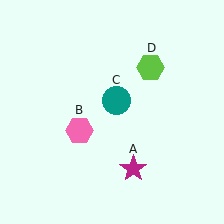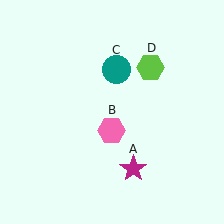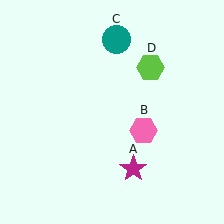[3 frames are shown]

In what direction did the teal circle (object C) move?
The teal circle (object C) moved up.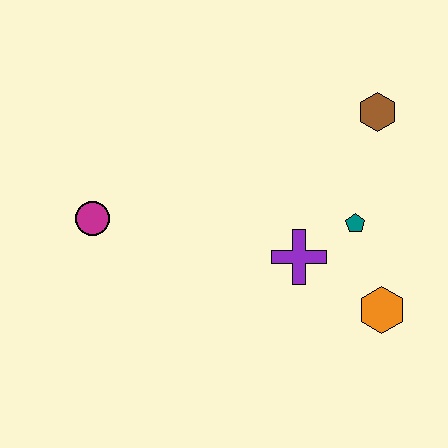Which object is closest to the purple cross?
The teal pentagon is closest to the purple cross.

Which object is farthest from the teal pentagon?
The magenta circle is farthest from the teal pentagon.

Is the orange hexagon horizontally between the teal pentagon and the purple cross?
No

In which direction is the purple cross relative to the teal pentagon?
The purple cross is to the left of the teal pentagon.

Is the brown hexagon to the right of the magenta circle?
Yes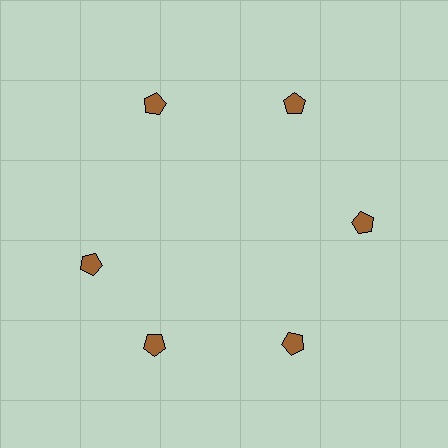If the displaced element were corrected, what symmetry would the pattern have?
It would have 6-fold rotational symmetry — the pattern would map onto itself every 60 degrees.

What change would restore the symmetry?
The symmetry would be restored by rotating it back into even spacing with its neighbors so that all 6 pentagons sit at equal angles and equal distance from the center.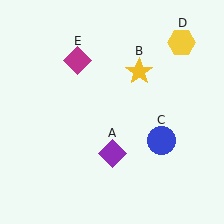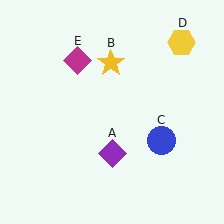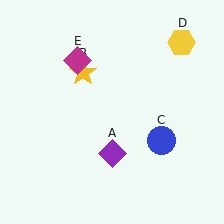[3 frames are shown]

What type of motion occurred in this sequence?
The yellow star (object B) rotated counterclockwise around the center of the scene.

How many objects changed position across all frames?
1 object changed position: yellow star (object B).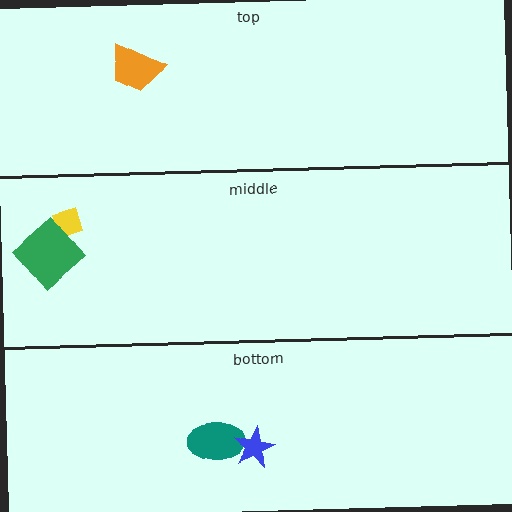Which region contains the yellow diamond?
The middle region.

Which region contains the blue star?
The bottom region.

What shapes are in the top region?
The orange trapezoid.